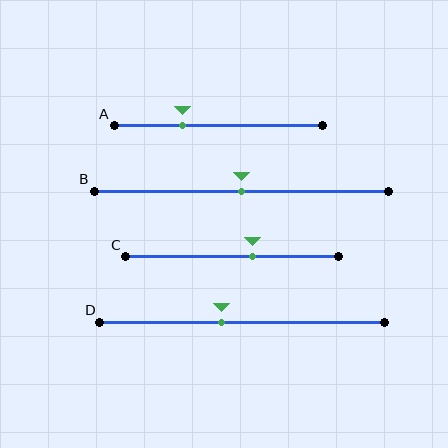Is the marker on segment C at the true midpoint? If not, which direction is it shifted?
No, the marker on segment C is shifted to the right by about 9% of the segment length.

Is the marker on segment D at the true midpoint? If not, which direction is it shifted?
No, the marker on segment D is shifted to the left by about 7% of the segment length.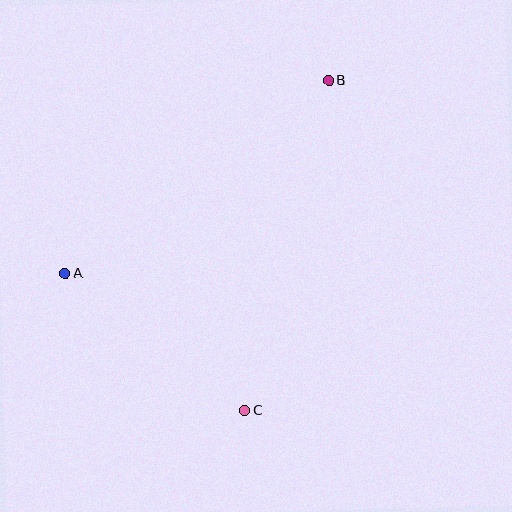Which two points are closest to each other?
Points A and C are closest to each other.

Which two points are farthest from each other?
Points B and C are farthest from each other.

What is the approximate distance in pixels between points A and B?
The distance between A and B is approximately 326 pixels.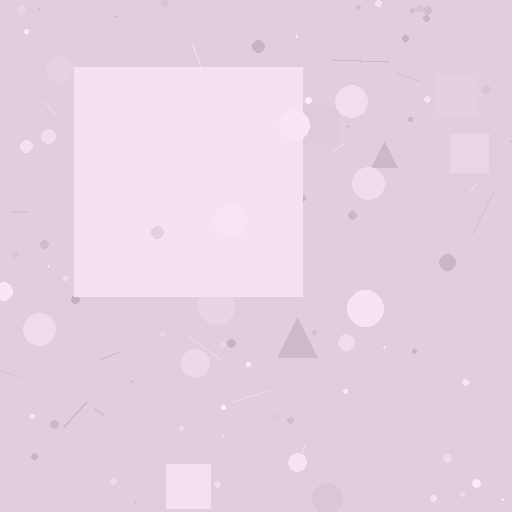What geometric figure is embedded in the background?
A square is embedded in the background.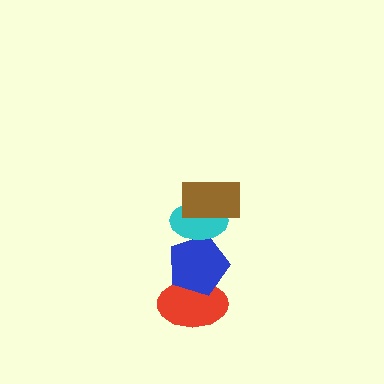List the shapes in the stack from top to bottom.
From top to bottom: the brown rectangle, the cyan ellipse, the blue pentagon, the red ellipse.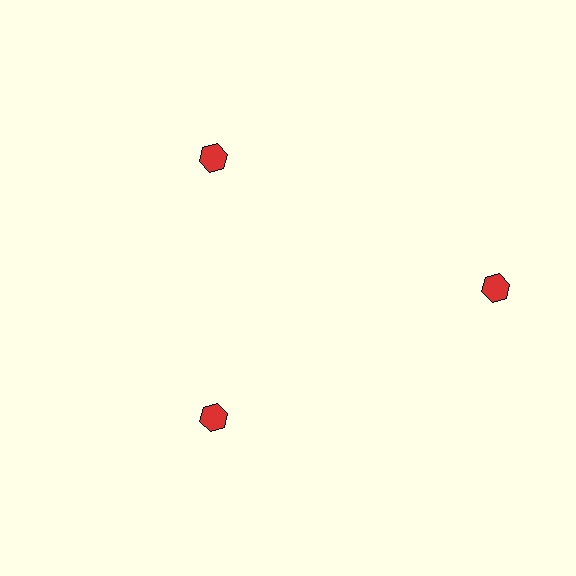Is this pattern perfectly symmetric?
No. The 3 red hexagons are arranged in a ring, but one element near the 3 o'clock position is pushed outward from the center, breaking the 3-fold rotational symmetry.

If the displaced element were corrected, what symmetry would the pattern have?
It would have 3-fold rotational symmetry — the pattern would map onto itself every 120 degrees.